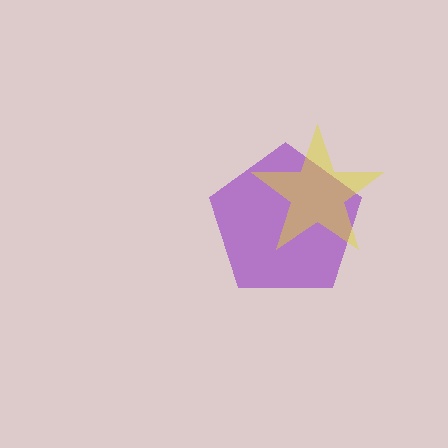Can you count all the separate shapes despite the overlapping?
Yes, there are 2 separate shapes.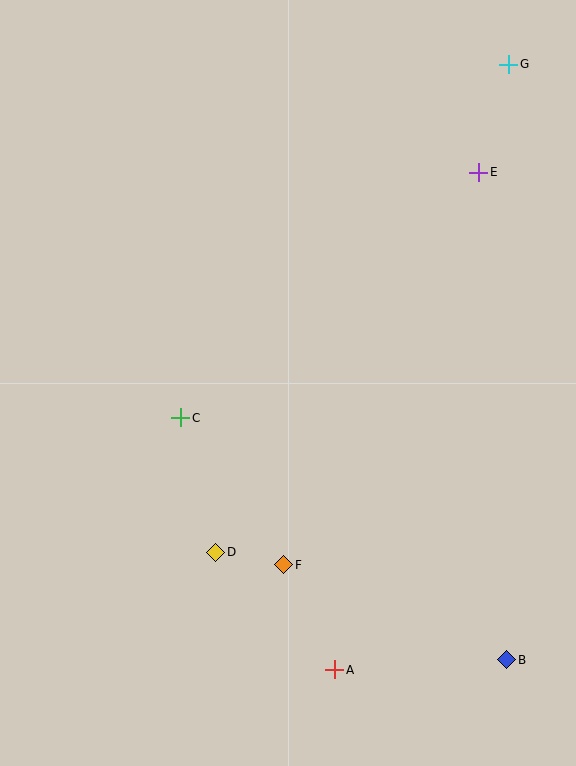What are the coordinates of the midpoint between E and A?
The midpoint between E and A is at (407, 421).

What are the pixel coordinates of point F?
Point F is at (284, 565).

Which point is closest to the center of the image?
Point C at (181, 418) is closest to the center.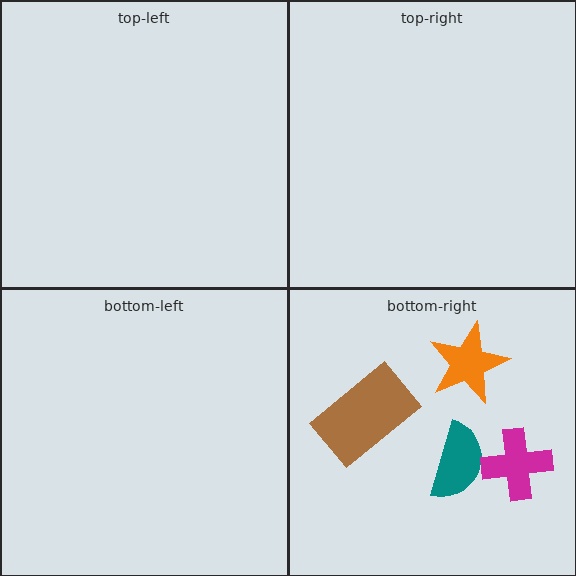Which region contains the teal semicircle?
The bottom-right region.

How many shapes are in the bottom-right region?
4.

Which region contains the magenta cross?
The bottom-right region.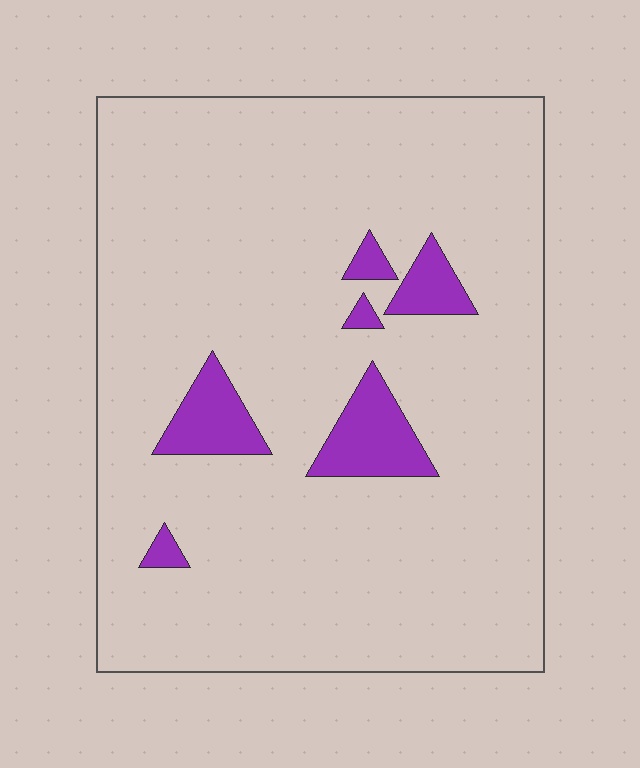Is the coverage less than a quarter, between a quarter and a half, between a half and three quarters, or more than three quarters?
Less than a quarter.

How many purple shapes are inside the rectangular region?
6.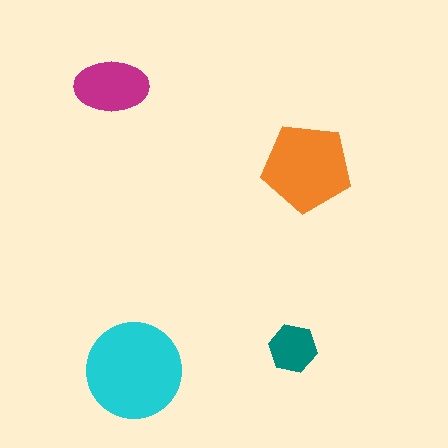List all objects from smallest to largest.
The teal hexagon, the magenta ellipse, the orange pentagon, the cyan circle.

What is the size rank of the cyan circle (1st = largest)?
1st.